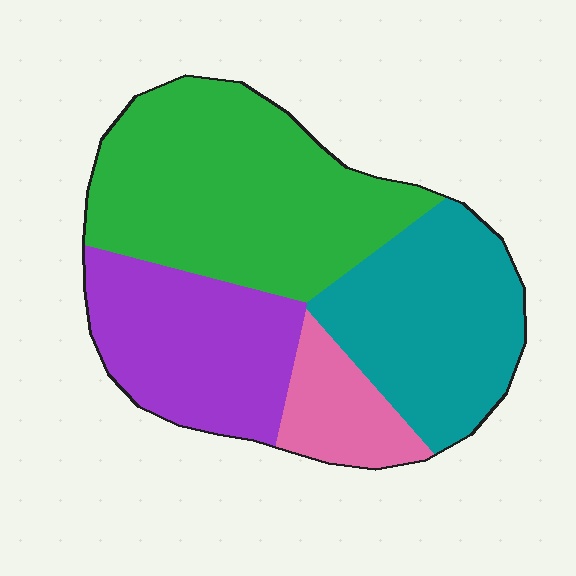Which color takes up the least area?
Pink, at roughly 10%.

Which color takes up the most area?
Green, at roughly 40%.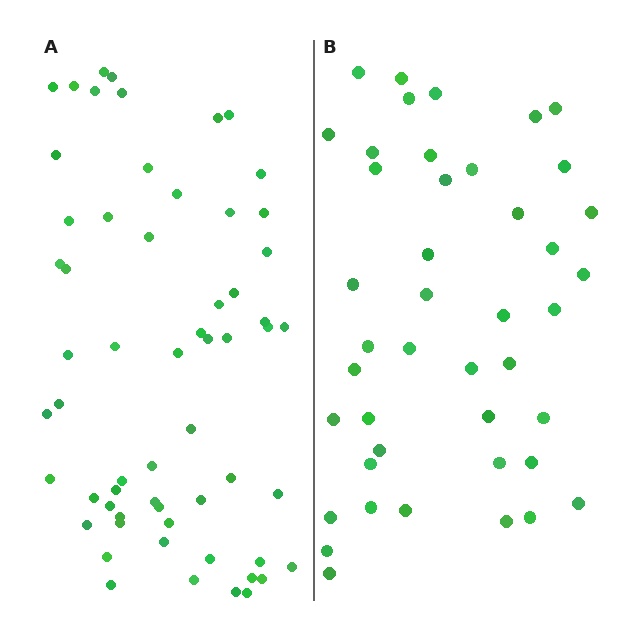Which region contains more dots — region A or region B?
Region A (the left region) has more dots.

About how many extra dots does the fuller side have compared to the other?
Region A has approximately 15 more dots than region B.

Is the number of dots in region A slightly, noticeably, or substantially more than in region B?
Region A has noticeably more, but not dramatically so. The ratio is roughly 1.4 to 1.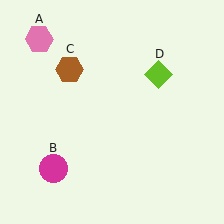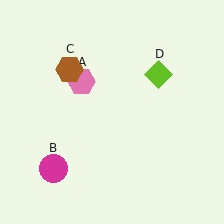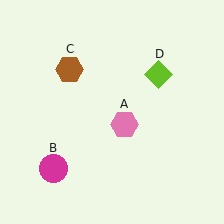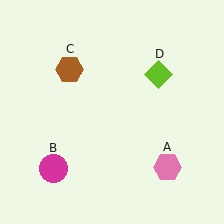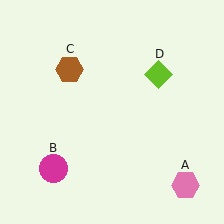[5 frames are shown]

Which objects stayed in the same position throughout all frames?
Magenta circle (object B) and brown hexagon (object C) and lime diamond (object D) remained stationary.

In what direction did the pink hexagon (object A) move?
The pink hexagon (object A) moved down and to the right.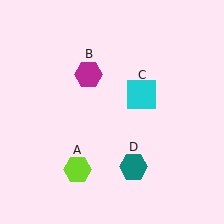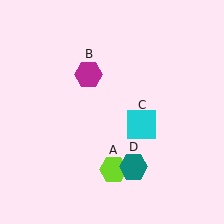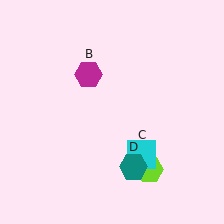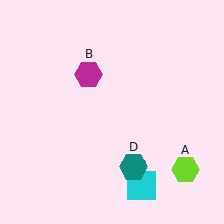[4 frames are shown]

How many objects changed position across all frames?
2 objects changed position: lime hexagon (object A), cyan square (object C).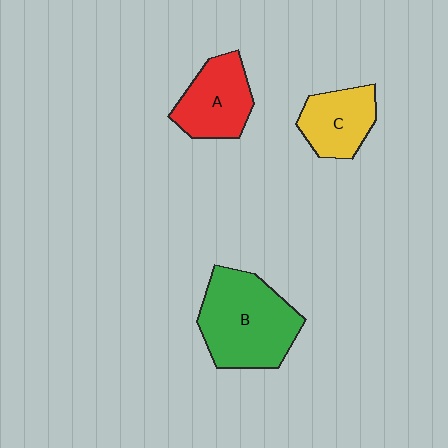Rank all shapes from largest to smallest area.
From largest to smallest: B (green), A (red), C (yellow).